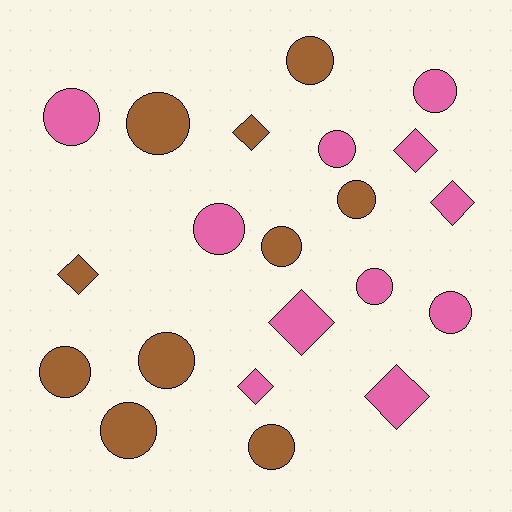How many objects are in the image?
There are 21 objects.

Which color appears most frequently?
Pink, with 11 objects.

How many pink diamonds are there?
There are 5 pink diamonds.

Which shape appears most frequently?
Circle, with 14 objects.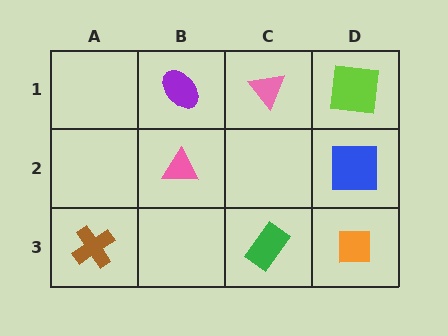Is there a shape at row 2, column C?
No, that cell is empty.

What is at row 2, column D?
A blue square.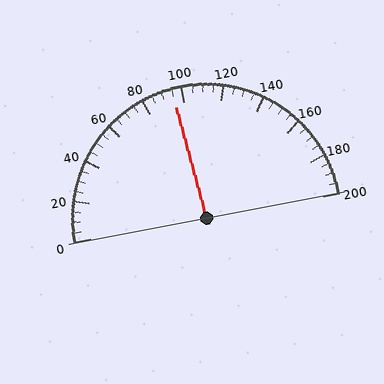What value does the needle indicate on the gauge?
The needle indicates approximately 95.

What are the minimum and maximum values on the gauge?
The gauge ranges from 0 to 200.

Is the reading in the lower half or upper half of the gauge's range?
The reading is in the lower half of the range (0 to 200).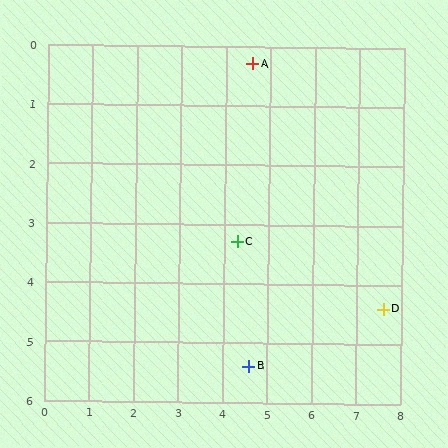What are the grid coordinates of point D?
Point D is at approximately (7.6, 4.4).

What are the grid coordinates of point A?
Point A is at approximately (4.6, 0.3).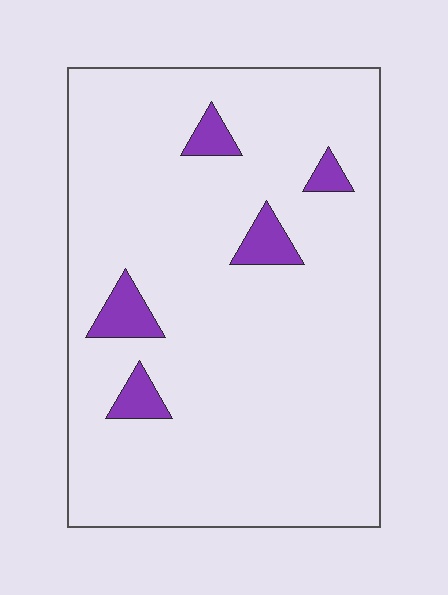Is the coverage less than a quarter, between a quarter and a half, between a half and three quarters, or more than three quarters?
Less than a quarter.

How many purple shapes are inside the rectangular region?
5.